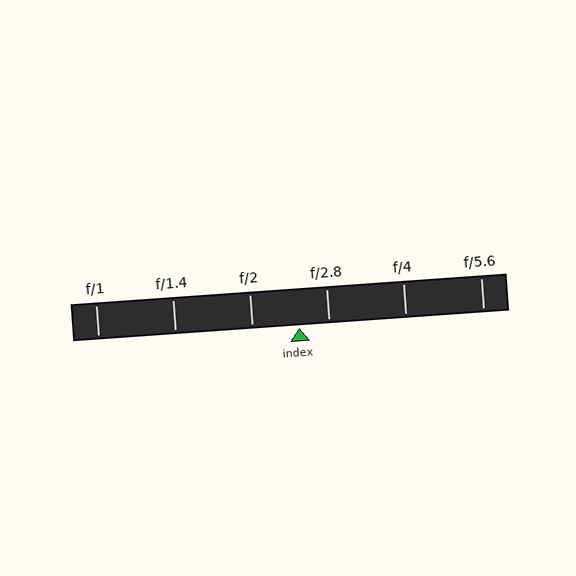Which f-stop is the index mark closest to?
The index mark is closest to f/2.8.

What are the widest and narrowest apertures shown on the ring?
The widest aperture shown is f/1 and the narrowest is f/5.6.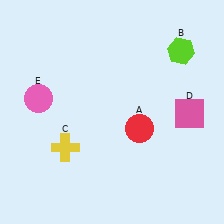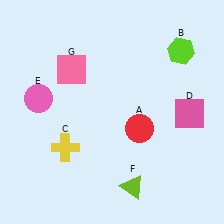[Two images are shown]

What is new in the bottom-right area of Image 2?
A lime triangle (F) was added in the bottom-right area of Image 2.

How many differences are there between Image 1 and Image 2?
There are 2 differences between the two images.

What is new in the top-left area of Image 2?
A pink square (G) was added in the top-left area of Image 2.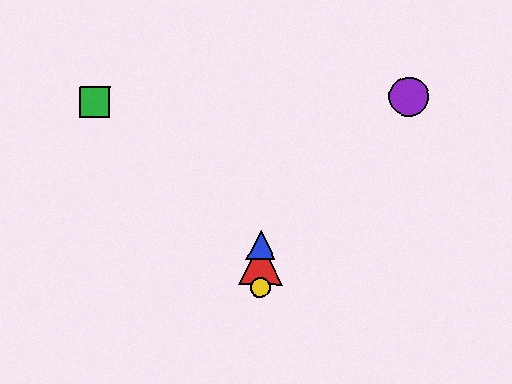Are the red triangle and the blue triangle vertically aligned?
Yes, both are at x≈261.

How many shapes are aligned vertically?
3 shapes (the red triangle, the blue triangle, the yellow circle) are aligned vertically.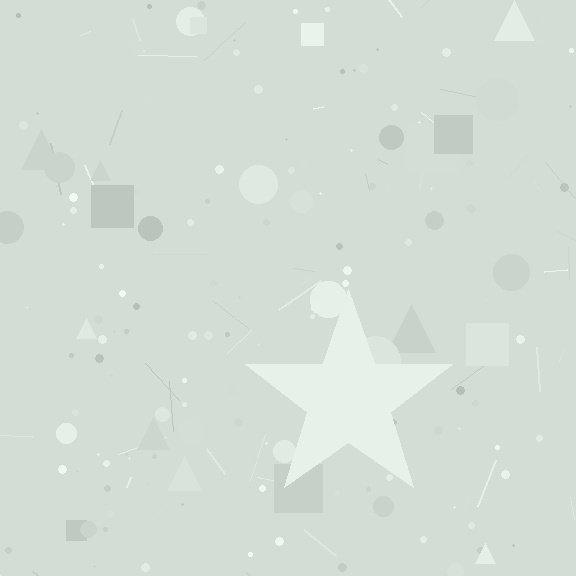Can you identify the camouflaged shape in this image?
The camouflaged shape is a star.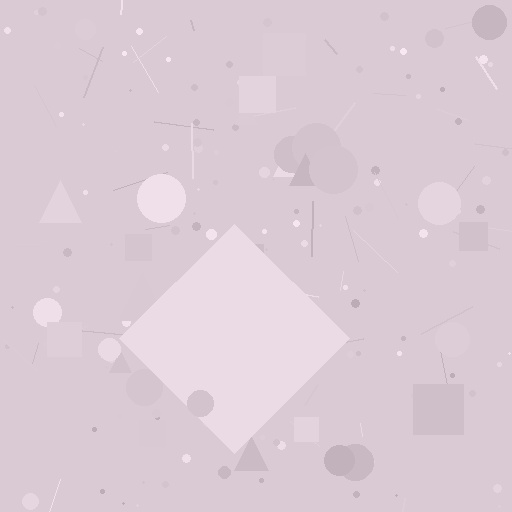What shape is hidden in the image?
A diamond is hidden in the image.